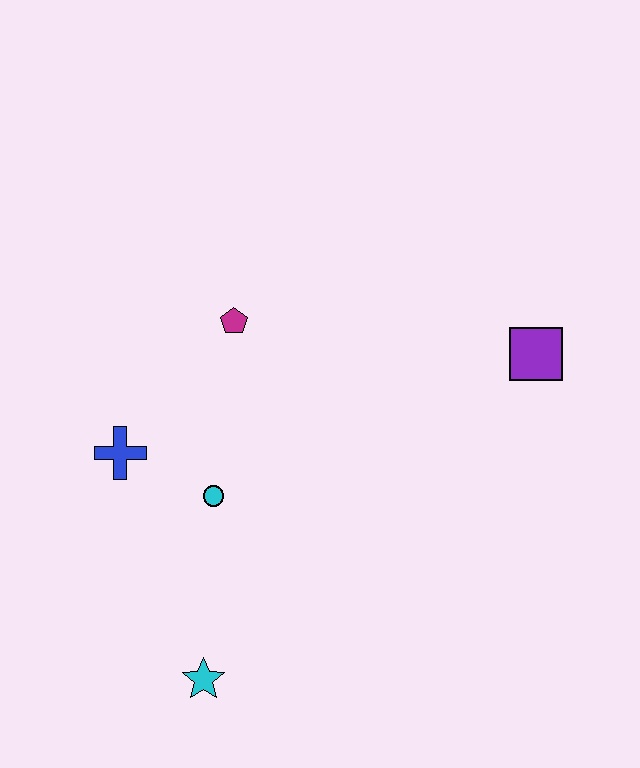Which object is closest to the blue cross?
The cyan circle is closest to the blue cross.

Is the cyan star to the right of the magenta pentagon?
No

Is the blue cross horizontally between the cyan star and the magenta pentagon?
No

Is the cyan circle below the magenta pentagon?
Yes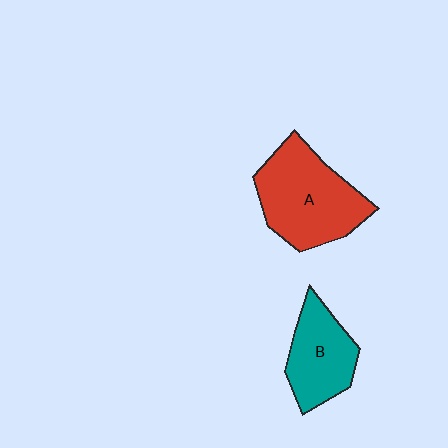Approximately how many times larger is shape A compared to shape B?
Approximately 1.5 times.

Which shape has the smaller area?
Shape B (teal).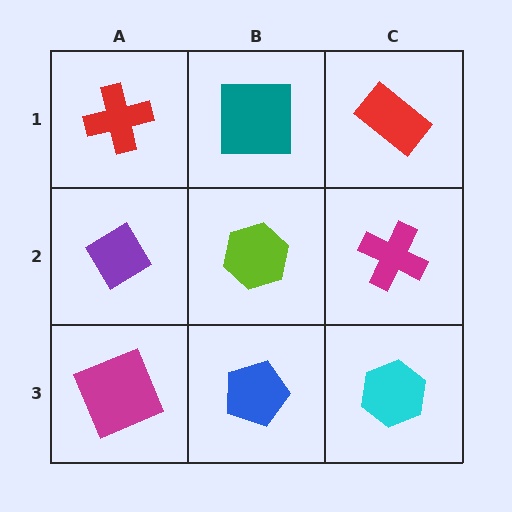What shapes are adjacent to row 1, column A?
A purple diamond (row 2, column A), a teal square (row 1, column B).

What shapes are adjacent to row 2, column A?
A red cross (row 1, column A), a magenta square (row 3, column A), a lime hexagon (row 2, column B).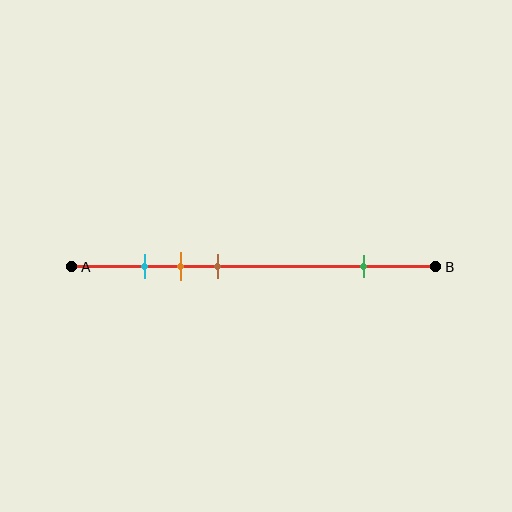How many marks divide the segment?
There are 4 marks dividing the segment.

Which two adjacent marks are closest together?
The cyan and orange marks are the closest adjacent pair.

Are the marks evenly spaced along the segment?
No, the marks are not evenly spaced.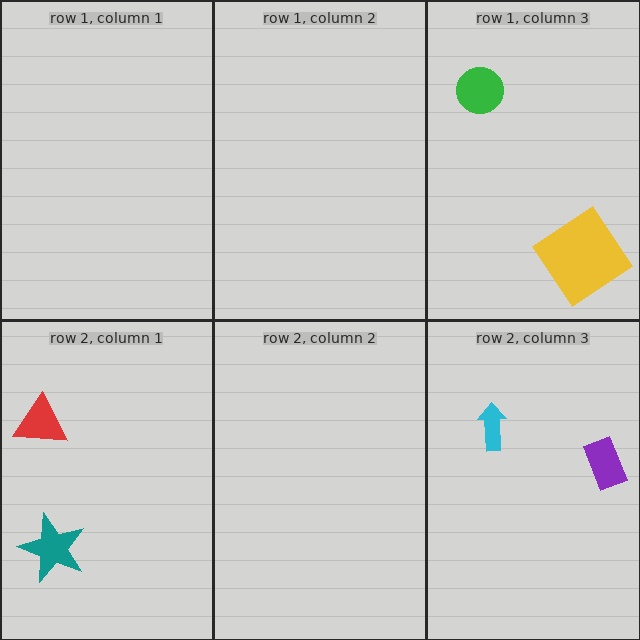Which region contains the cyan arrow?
The row 2, column 3 region.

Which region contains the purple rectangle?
The row 2, column 3 region.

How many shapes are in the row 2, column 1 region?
2.